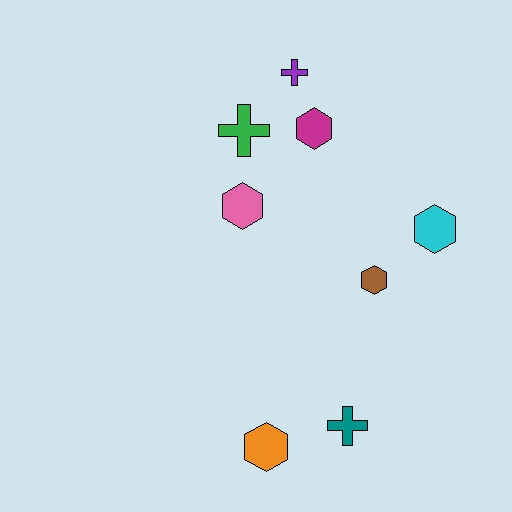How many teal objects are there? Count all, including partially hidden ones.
There is 1 teal object.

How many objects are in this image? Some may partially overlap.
There are 8 objects.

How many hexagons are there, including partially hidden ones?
There are 5 hexagons.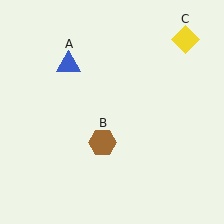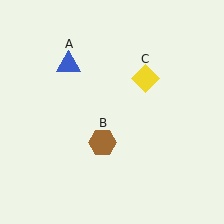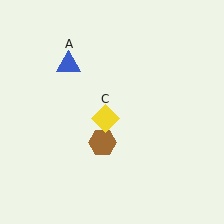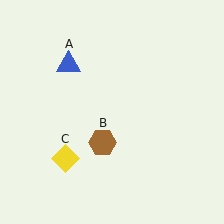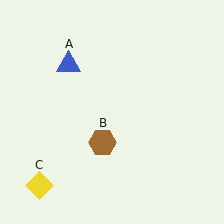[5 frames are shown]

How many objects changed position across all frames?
1 object changed position: yellow diamond (object C).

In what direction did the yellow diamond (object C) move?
The yellow diamond (object C) moved down and to the left.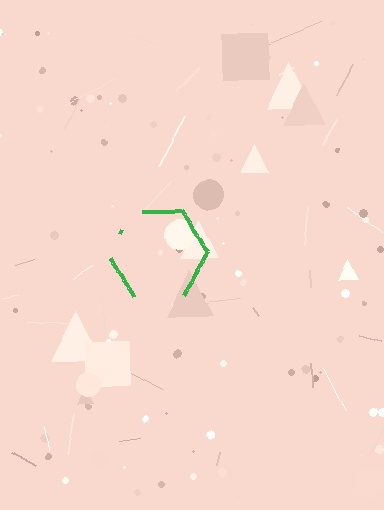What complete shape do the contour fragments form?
The contour fragments form a hexagon.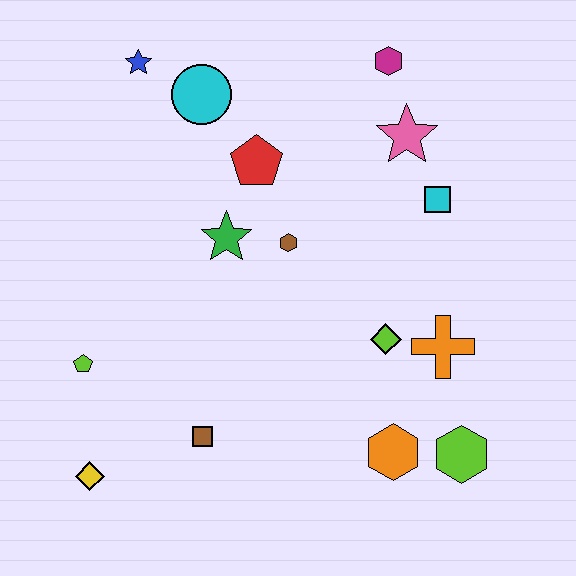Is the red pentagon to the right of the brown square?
Yes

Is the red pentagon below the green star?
No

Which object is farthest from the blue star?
The lime hexagon is farthest from the blue star.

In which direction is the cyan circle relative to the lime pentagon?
The cyan circle is above the lime pentagon.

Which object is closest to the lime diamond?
The orange cross is closest to the lime diamond.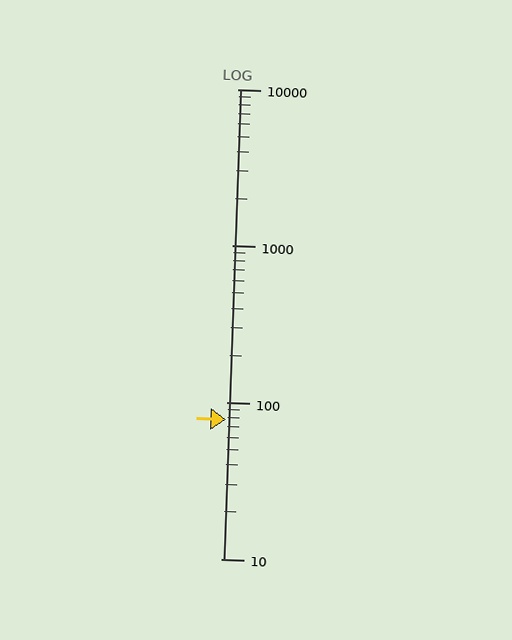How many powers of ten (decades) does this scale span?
The scale spans 3 decades, from 10 to 10000.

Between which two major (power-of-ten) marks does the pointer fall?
The pointer is between 10 and 100.